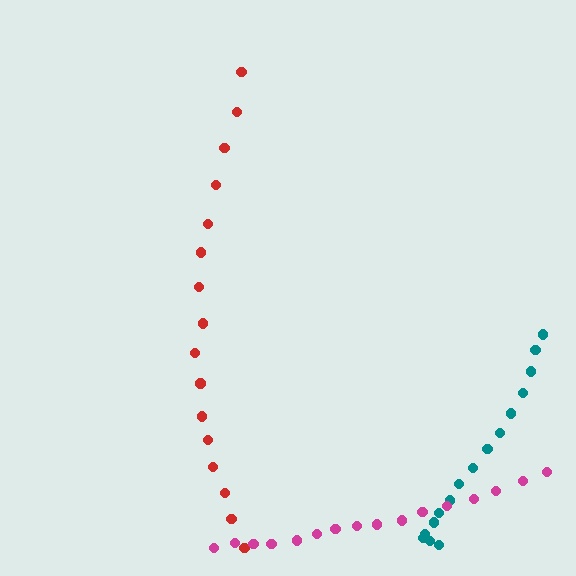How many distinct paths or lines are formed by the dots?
There are 3 distinct paths.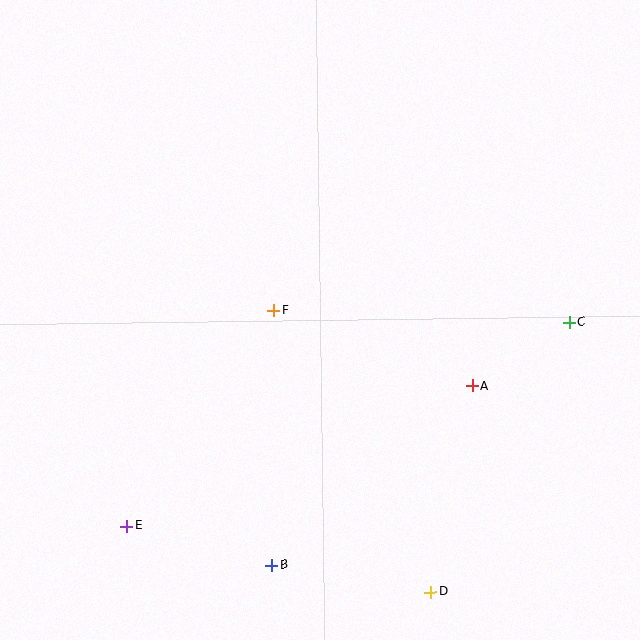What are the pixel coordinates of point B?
Point B is at (272, 565).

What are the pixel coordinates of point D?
Point D is at (430, 592).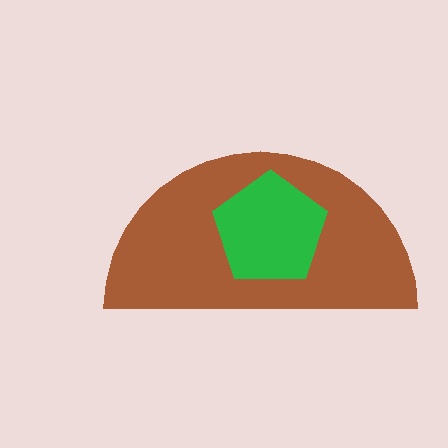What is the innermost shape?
The green pentagon.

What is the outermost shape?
The brown semicircle.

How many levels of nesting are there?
2.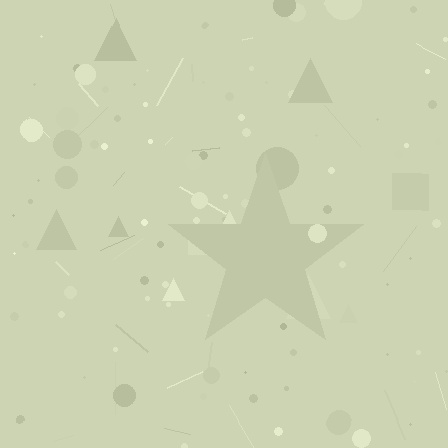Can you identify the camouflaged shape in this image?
The camouflaged shape is a star.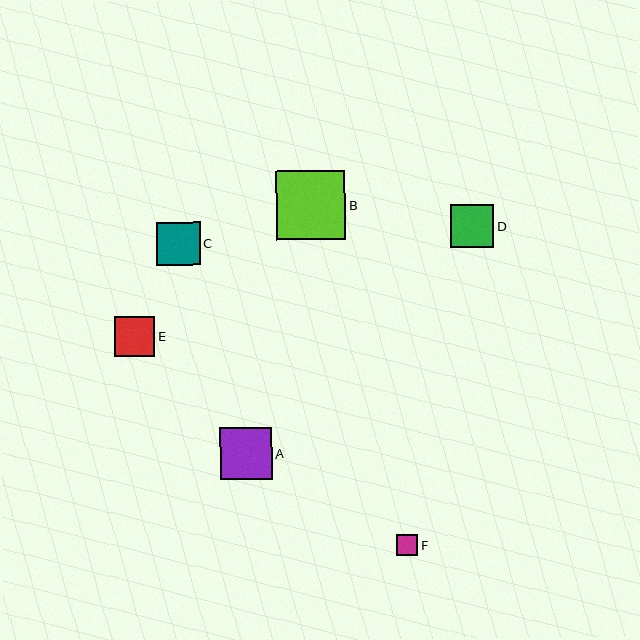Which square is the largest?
Square B is the largest with a size of approximately 69 pixels.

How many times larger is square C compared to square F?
Square C is approximately 2.1 times the size of square F.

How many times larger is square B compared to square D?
Square B is approximately 1.6 times the size of square D.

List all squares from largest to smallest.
From largest to smallest: B, A, C, D, E, F.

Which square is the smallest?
Square F is the smallest with a size of approximately 21 pixels.